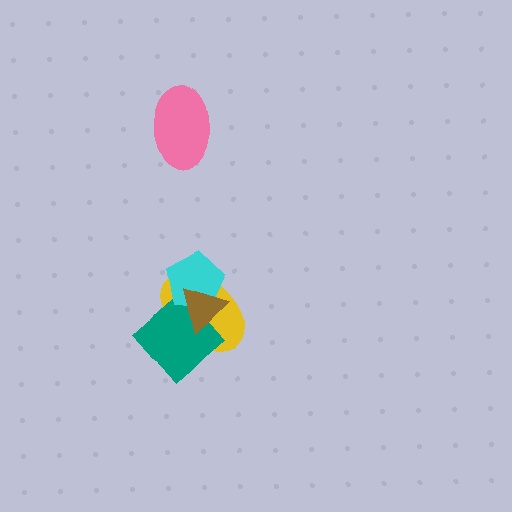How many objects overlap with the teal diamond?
2 objects overlap with the teal diamond.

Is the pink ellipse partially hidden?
No, no other shape covers it.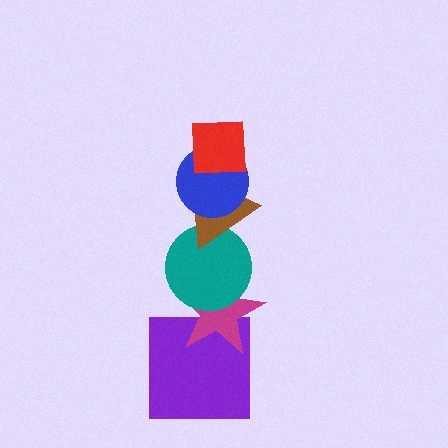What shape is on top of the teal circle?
The brown triangle is on top of the teal circle.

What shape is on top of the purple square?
The magenta star is on top of the purple square.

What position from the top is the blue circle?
The blue circle is 2nd from the top.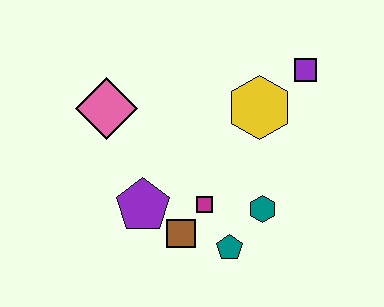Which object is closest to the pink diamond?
The purple pentagon is closest to the pink diamond.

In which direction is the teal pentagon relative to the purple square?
The teal pentagon is below the purple square.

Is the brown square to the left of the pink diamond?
No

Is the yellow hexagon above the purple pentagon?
Yes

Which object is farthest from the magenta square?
The purple square is farthest from the magenta square.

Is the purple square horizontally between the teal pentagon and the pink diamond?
No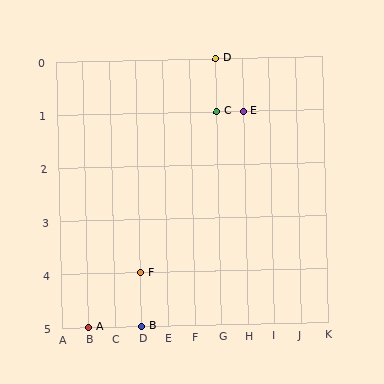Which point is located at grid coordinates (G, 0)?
Point D is at (G, 0).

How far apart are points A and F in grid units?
Points A and F are 2 columns and 1 row apart (about 2.2 grid units diagonally).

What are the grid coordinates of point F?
Point F is at grid coordinates (D, 4).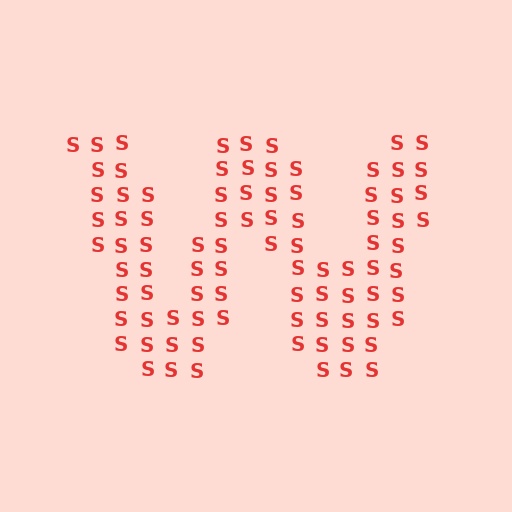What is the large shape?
The large shape is the letter W.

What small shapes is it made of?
It is made of small letter S's.